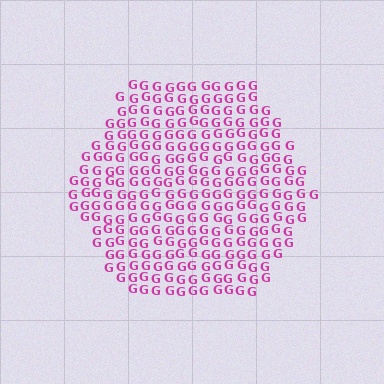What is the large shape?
The large shape is a hexagon.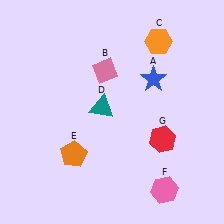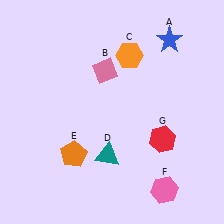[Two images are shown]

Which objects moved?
The objects that moved are: the blue star (A), the orange hexagon (C), the teal triangle (D).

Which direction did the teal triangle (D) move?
The teal triangle (D) moved down.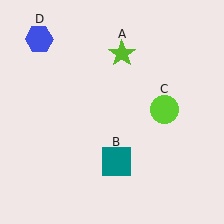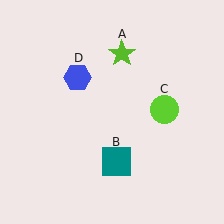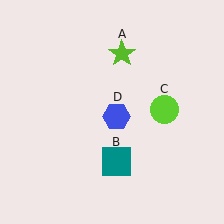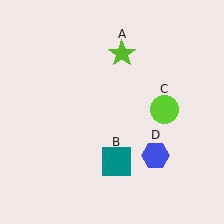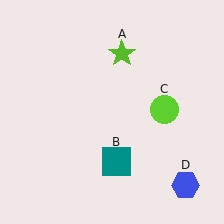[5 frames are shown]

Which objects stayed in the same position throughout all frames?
Lime star (object A) and teal square (object B) and lime circle (object C) remained stationary.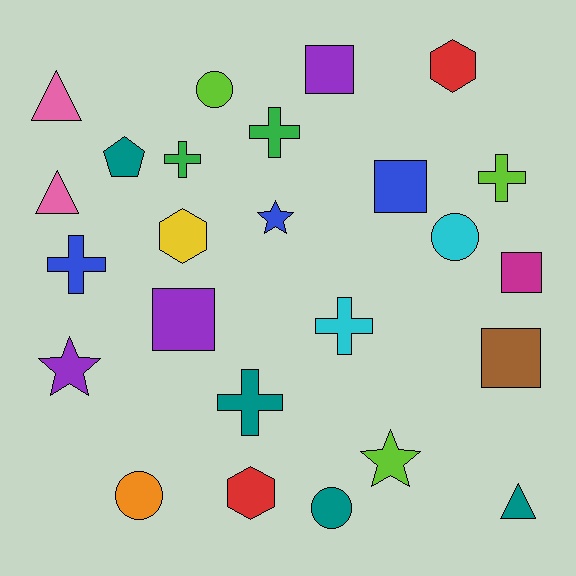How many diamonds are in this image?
There are no diamonds.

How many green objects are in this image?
There are 2 green objects.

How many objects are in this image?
There are 25 objects.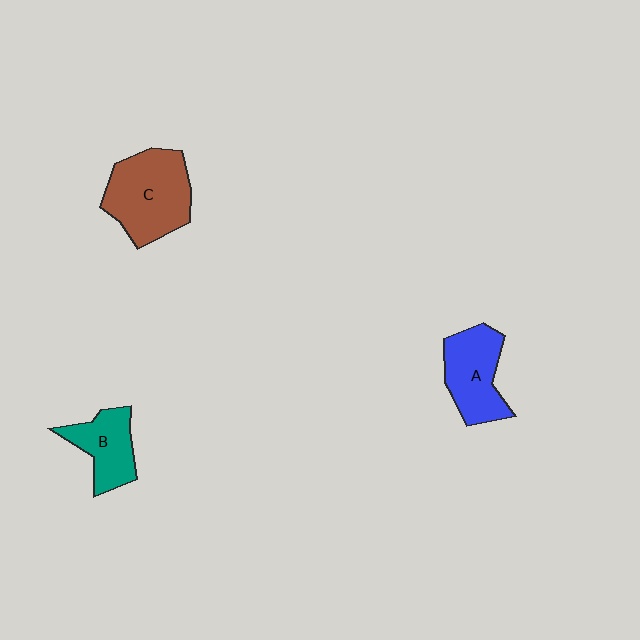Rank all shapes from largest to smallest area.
From largest to smallest: C (brown), A (blue), B (teal).